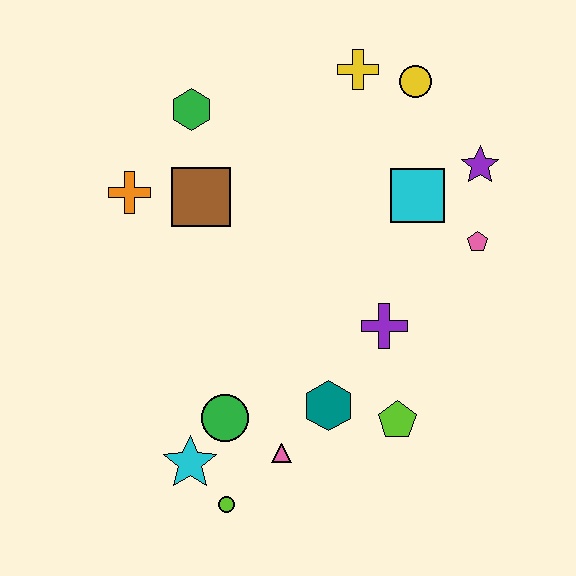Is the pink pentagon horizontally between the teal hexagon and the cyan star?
No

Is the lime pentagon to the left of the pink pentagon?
Yes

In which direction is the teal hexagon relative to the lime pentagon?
The teal hexagon is to the left of the lime pentagon.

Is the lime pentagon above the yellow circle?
No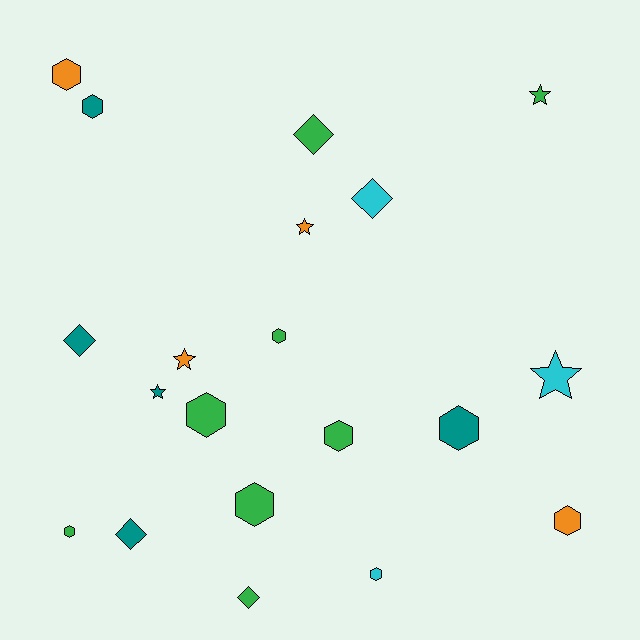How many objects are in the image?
There are 20 objects.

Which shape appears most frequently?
Hexagon, with 10 objects.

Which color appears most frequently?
Green, with 8 objects.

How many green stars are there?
There is 1 green star.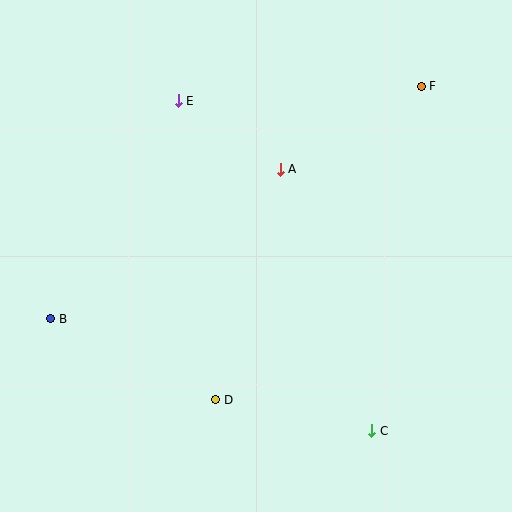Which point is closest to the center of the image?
Point A at (280, 169) is closest to the center.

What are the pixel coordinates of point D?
Point D is at (216, 400).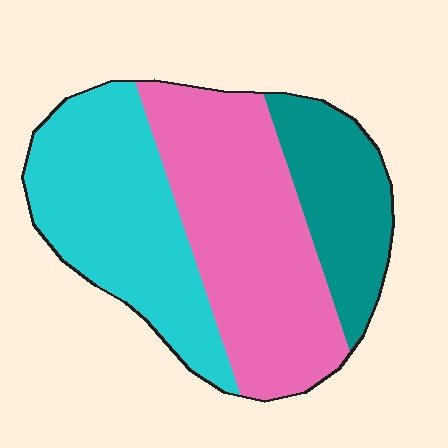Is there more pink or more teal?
Pink.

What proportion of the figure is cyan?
Cyan covers 36% of the figure.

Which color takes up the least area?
Teal, at roughly 20%.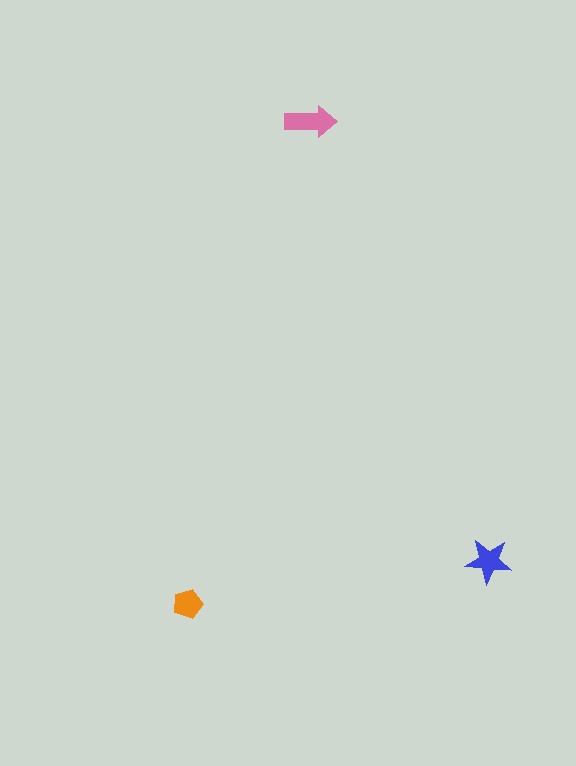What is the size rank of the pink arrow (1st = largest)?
1st.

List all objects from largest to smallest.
The pink arrow, the blue star, the orange pentagon.